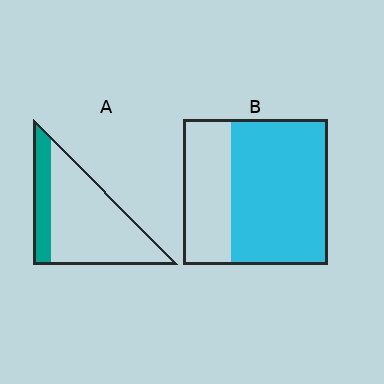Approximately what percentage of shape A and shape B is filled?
A is approximately 25% and B is approximately 65%.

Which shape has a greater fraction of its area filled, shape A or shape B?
Shape B.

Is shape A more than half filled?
No.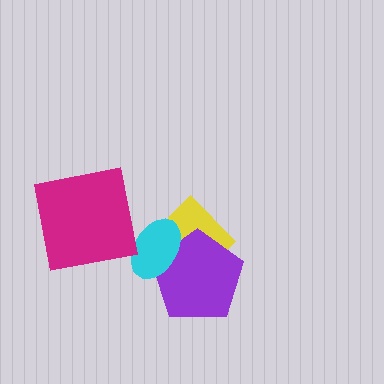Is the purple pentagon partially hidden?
Yes, it is partially covered by another shape.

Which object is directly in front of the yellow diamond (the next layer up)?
The purple pentagon is directly in front of the yellow diamond.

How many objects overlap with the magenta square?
0 objects overlap with the magenta square.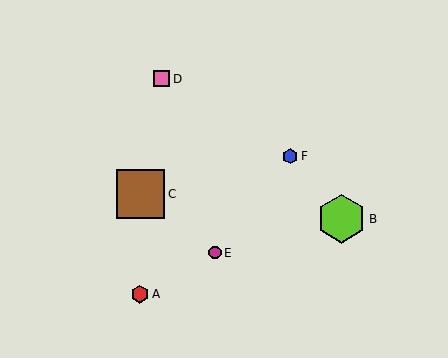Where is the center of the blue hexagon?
The center of the blue hexagon is at (290, 156).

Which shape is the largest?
The lime hexagon (labeled B) is the largest.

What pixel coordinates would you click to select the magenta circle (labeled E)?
Click at (215, 253) to select the magenta circle E.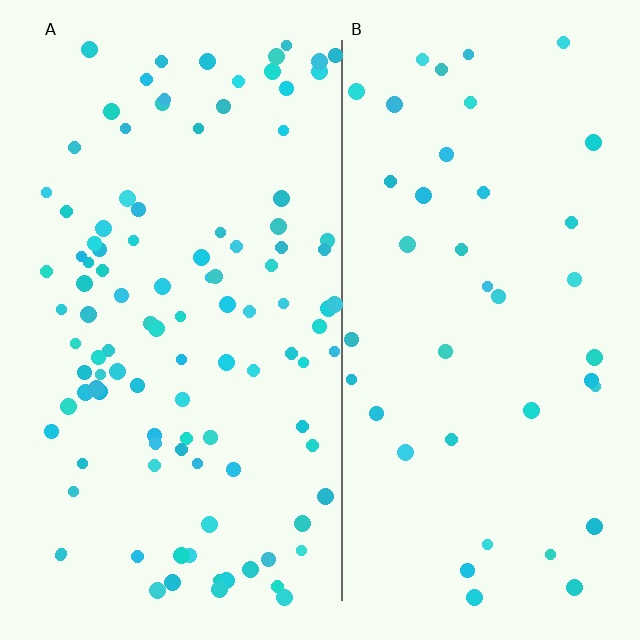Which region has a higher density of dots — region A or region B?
A (the left).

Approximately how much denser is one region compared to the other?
Approximately 2.7× — region A over region B.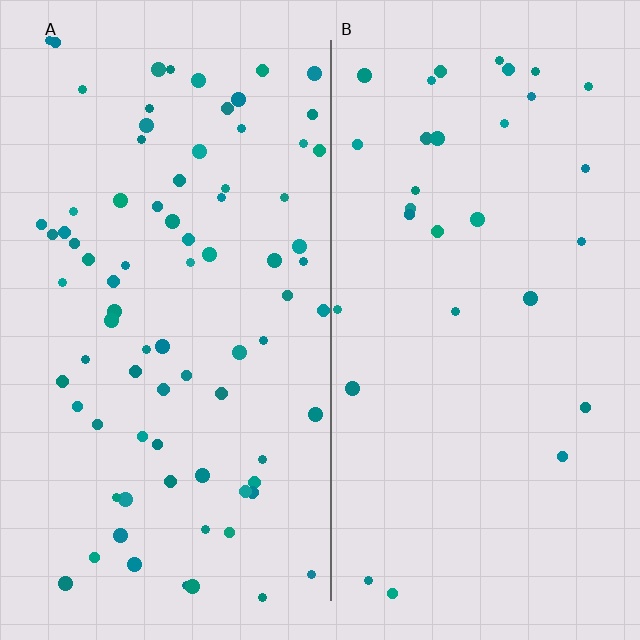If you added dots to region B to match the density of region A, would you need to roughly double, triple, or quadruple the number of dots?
Approximately triple.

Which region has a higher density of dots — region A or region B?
A (the left).